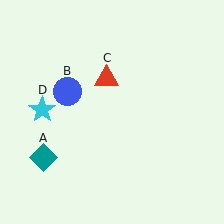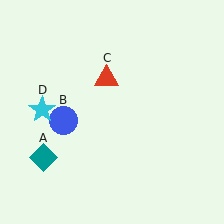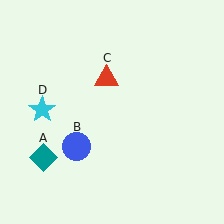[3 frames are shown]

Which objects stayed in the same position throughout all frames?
Teal diamond (object A) and red triangle (object C) and cyan star (object D) remained stationary.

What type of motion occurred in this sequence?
The blue circle (object B) rotated counterclockwise around the center of the scene.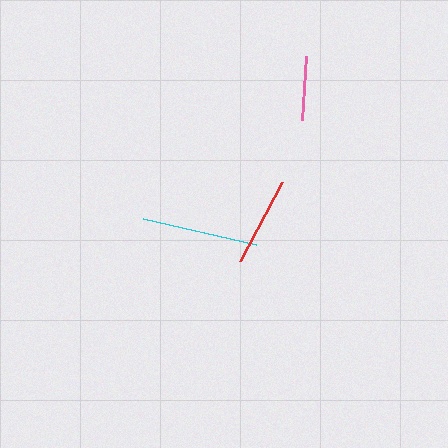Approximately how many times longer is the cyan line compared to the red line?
The cyan line is approximately 1.3 times the length of the red line.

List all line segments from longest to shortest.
From longest to shortest: cyan, red, pink.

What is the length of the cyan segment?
The cyan segment is approximately 116 pixels long.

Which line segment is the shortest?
The pink line is the shortest at approximately 65 pixels.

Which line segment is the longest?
The cyan line is the longest at approximately 116 pixels.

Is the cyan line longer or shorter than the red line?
The cyan line is longer than the red line.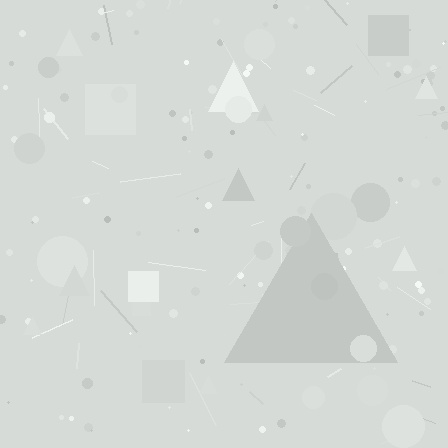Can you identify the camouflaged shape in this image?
The camouflaged shape is a triangle.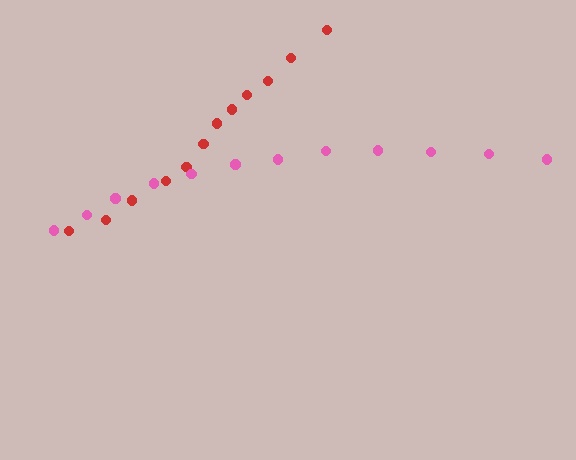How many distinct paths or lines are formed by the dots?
There are 2 distinct paths.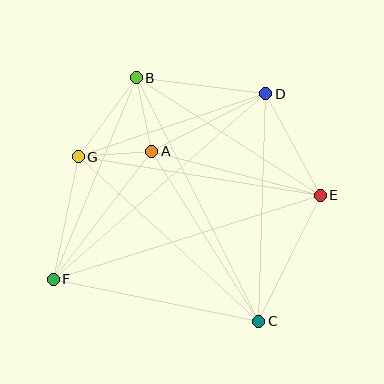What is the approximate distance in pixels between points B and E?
The distance between B and E is approximately 218 pixels.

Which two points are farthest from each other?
Points D and F are farthest from each other.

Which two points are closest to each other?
Points A and G are closest to each other.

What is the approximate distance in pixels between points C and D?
The distance between C and D is approximately 227 pixels.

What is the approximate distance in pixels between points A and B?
The distance between A and B is approximately 75 pixels.